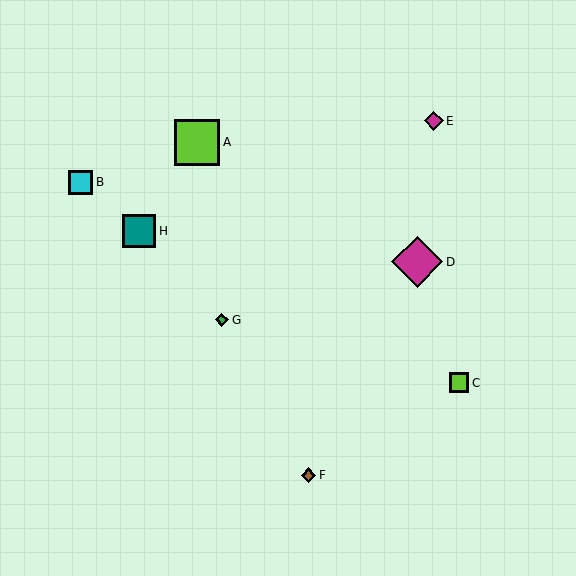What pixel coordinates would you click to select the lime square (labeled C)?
Click at (459, 383) to select the lime square C.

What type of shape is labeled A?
Shape A is a lime square.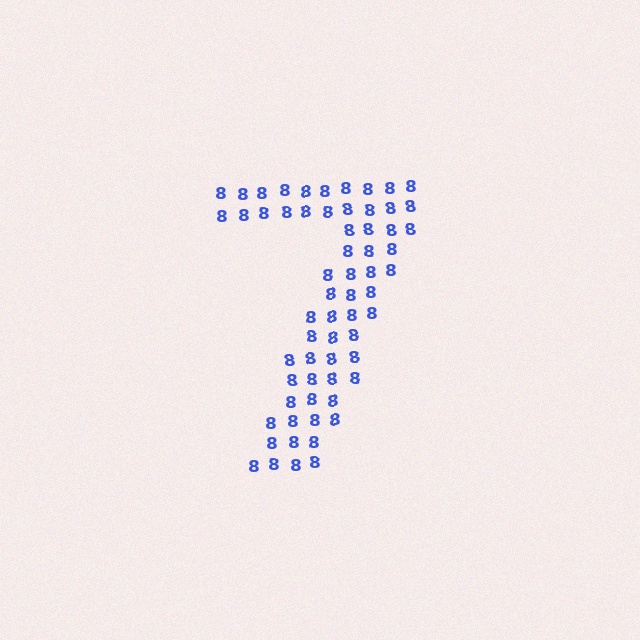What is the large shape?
The large shape is the digit 7.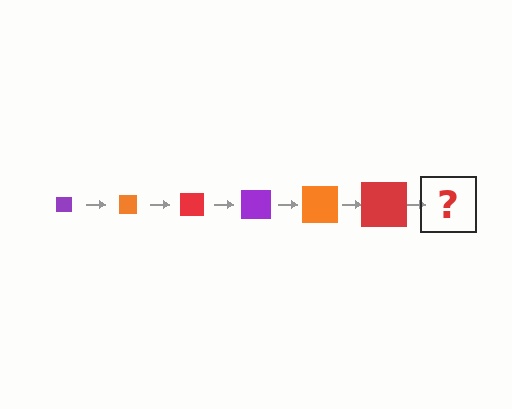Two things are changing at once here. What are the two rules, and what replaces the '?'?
The two rules are that the square grows larger each step and the color cycles through purple, orange, and red. The '?' should be a purple square, larger than the previous one.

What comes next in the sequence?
The next element should be a purple square, larger than the previous one.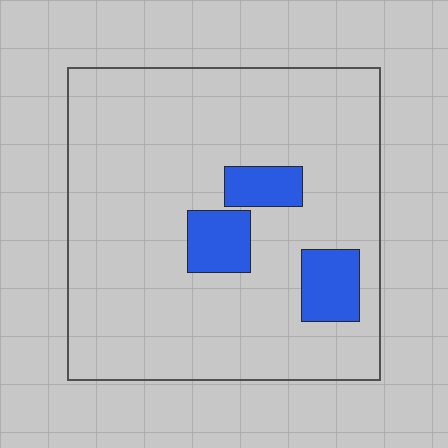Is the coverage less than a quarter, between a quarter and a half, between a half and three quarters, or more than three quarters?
Less than a quarter.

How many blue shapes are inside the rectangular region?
3.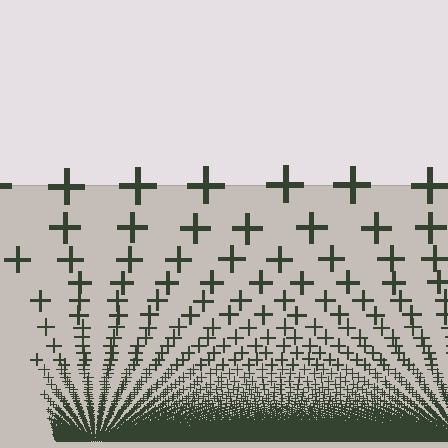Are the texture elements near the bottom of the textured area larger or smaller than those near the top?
Smaller. The gradient is inverted — elements near the bottom are smaller and denser.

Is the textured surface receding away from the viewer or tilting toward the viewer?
The surface appears to tilt toward the viewer. Texture elements get larger and sparser toward the top.